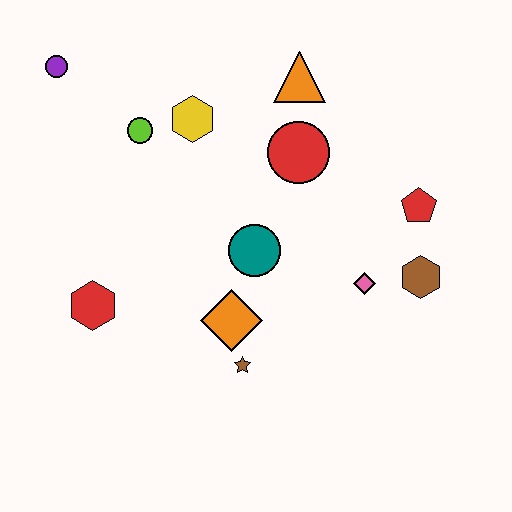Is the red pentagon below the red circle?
Yes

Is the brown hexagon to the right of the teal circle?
Yes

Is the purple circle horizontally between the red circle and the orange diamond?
No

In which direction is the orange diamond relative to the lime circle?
The orange diamond is below the lime circle.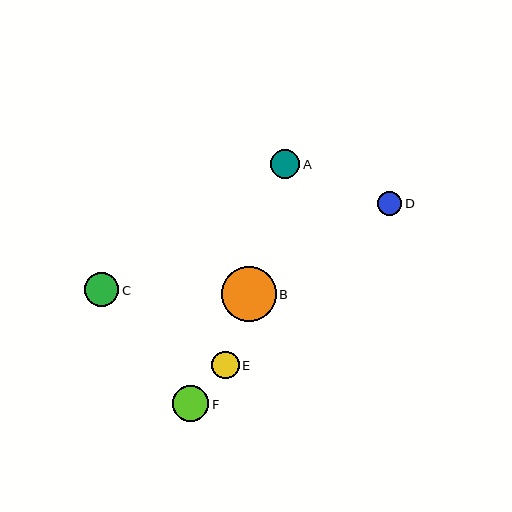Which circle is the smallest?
Circle D is the smallest with a size of approximately 24 pixels.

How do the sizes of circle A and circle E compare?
Circle A and circle E are approximately the same size.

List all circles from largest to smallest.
From largest to smallest: B, F, C, A, E, D.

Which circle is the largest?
Circle B is the largest with a size of approximately 55 pixels.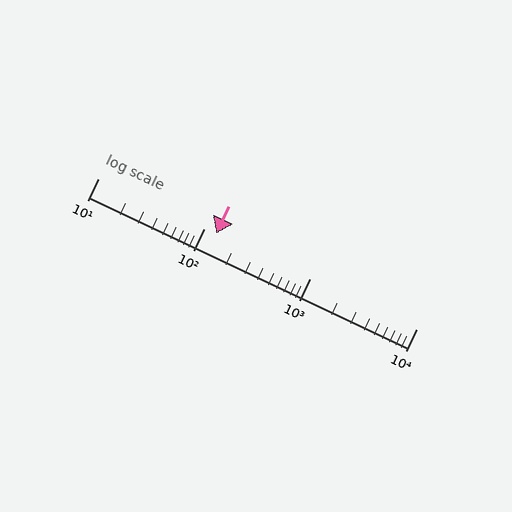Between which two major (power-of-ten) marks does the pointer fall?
The pointer is between 100 and 1000.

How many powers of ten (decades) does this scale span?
The scale spans 3 decades, from 10 to 10000.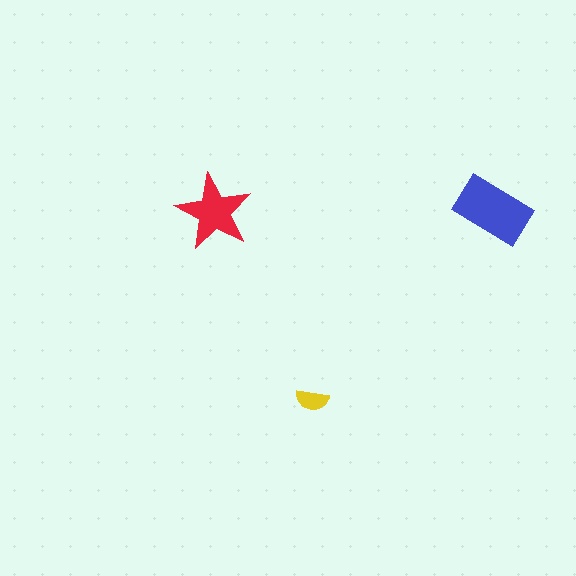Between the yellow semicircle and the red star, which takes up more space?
The red star.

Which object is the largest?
The blue rectangle.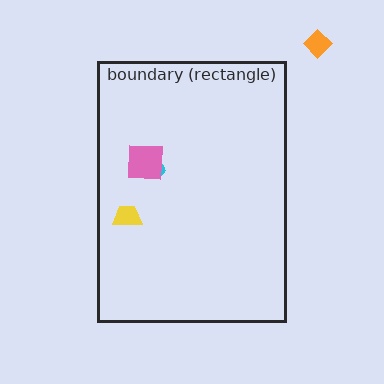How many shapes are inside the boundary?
3 inside, 1 outside.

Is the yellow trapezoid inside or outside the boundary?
Inside.